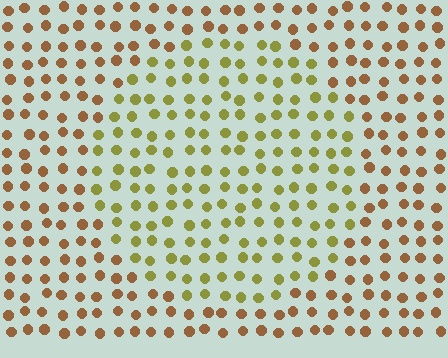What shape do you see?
I see a circle.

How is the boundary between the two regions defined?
The boundary is defined purely by a slight shift in hue (about 40 degrees). Spacing, size, and orientation are identical on both sides.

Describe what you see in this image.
The image is filled with small brown elements in a uniform arrangement. A circle-shaped region is visible where the elements are tinted to a slightly different hue, forming a subtle color boundary.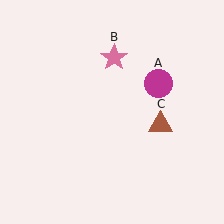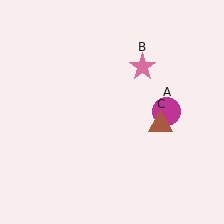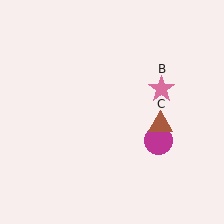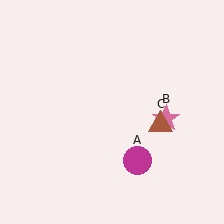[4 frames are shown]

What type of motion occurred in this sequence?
The magenta circle (object A), pink star (object B) rotated clockwise around the center of the scene.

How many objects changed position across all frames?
2 objects changed position: magenta circle (object A), pink star (object B).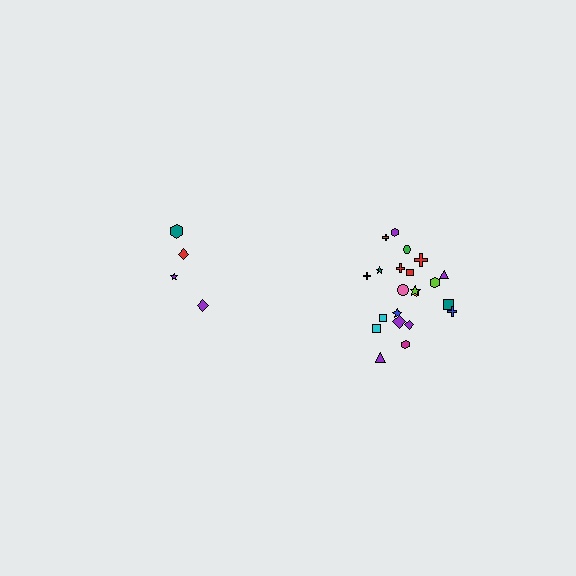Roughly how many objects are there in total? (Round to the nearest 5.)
Roughly 25 objects in total.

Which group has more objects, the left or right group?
The right group.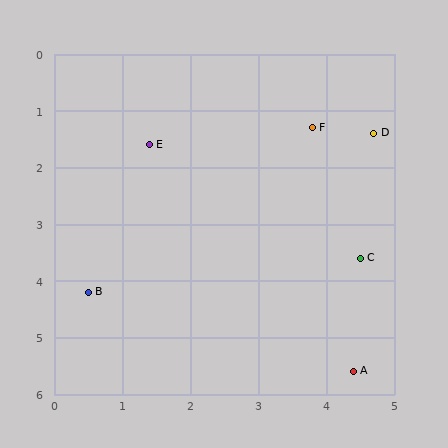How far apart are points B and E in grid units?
Points B and E are about 2.8 grid units apart.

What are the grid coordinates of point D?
Point D is at approximately (4.7, 1.4).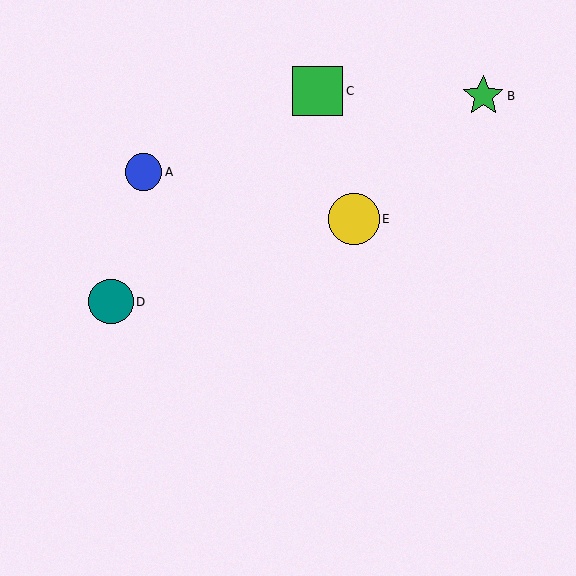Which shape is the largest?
The yellow circle (labeled E) is the largest.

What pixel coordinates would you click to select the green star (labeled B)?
Click at (483, 96) to select the green star B.